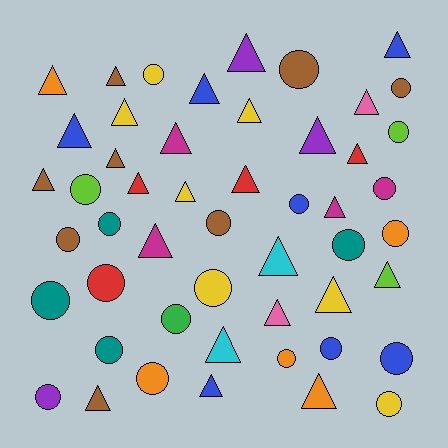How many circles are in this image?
There are 23 circles.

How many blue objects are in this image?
There are 7 blue objects.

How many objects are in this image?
There are 50 objects.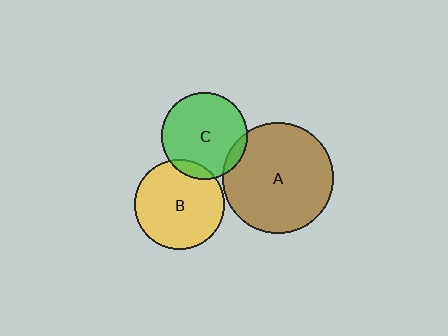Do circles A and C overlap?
Yes.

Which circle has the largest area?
Circle A (brown).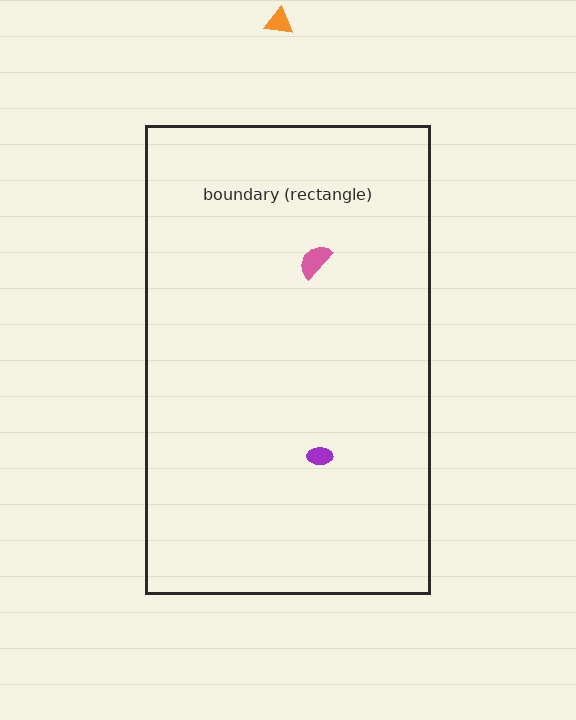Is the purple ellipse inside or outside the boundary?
Inside.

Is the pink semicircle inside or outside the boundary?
Inside.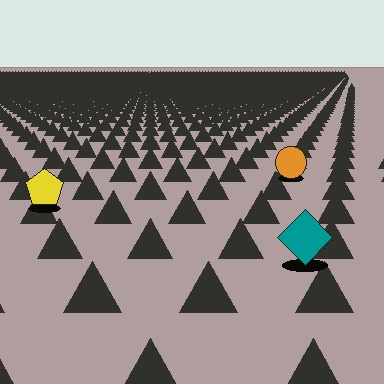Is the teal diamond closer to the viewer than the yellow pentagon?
Yes. The teal diamond is closer — you can tell from the texture gradient: the ground texture is coarser near it.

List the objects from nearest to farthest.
From nearest to farthest: the teal diamond, the yellow pentagon, the orange circle.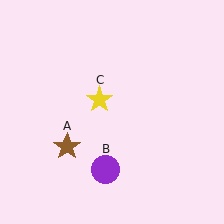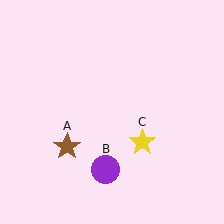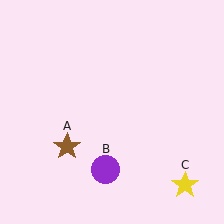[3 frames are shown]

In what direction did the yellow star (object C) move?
The yellow star (object C) moved down and to the right.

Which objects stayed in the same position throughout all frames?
Brown star (object A) and purple circle (object B) remained stationary.